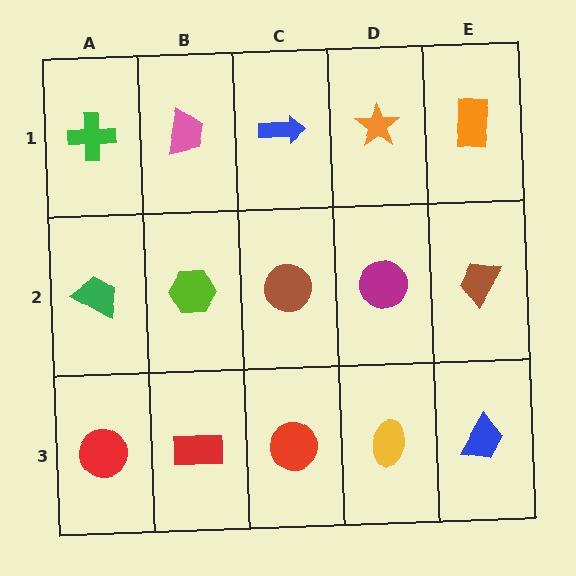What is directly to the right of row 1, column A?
A pink trapezoid.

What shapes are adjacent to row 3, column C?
A brown circle (row 2, column C), a red rectangle (row 3, column B), a yellow ellipse (row 3, column D).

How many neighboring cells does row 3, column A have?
2.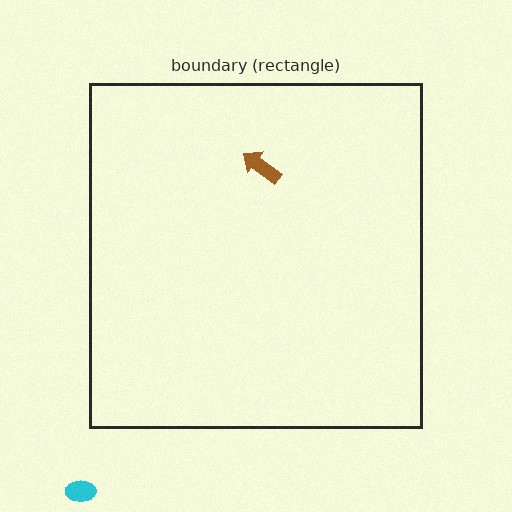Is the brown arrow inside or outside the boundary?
Inside.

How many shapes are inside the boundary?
1 inside, 1 outside.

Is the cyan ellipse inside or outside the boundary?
Outside.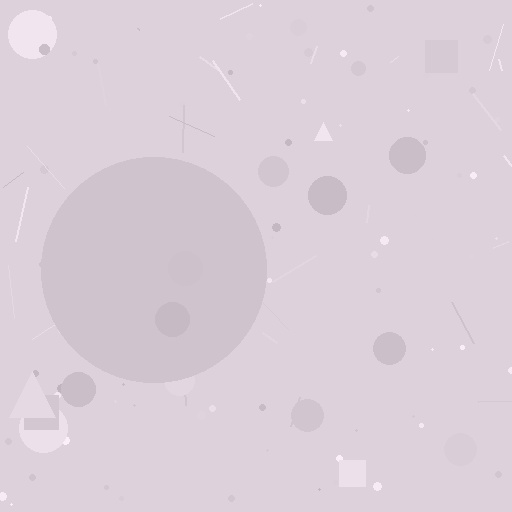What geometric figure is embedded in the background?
A circle is embedded in the background.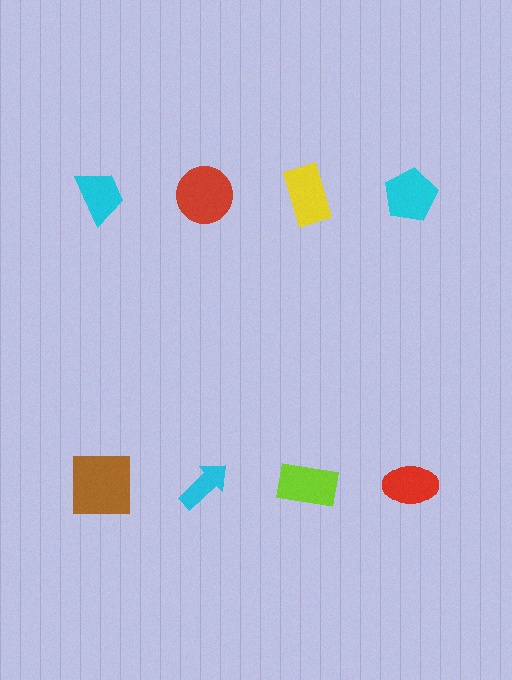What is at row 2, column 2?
A cyan arrow.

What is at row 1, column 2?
A red circle.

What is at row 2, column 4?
A red ellipse.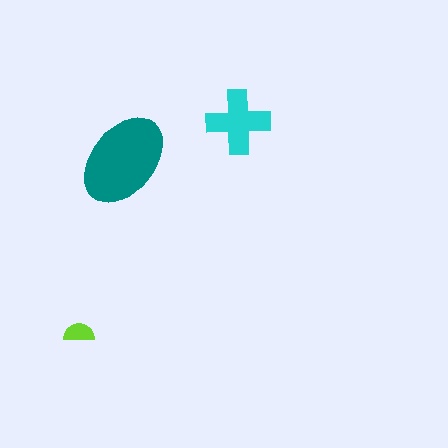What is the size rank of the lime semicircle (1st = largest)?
3rd.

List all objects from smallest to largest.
The lime semicircle, the cyan cross, the teal ellipse.